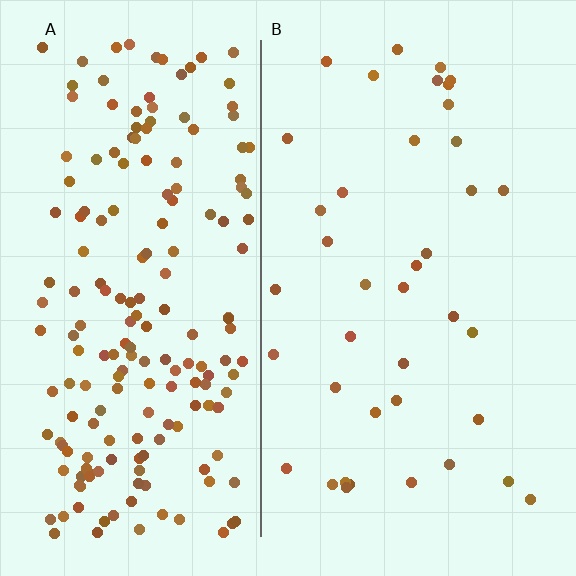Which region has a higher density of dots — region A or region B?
A (the left).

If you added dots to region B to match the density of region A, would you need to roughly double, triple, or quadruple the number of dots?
Approximately quadruple.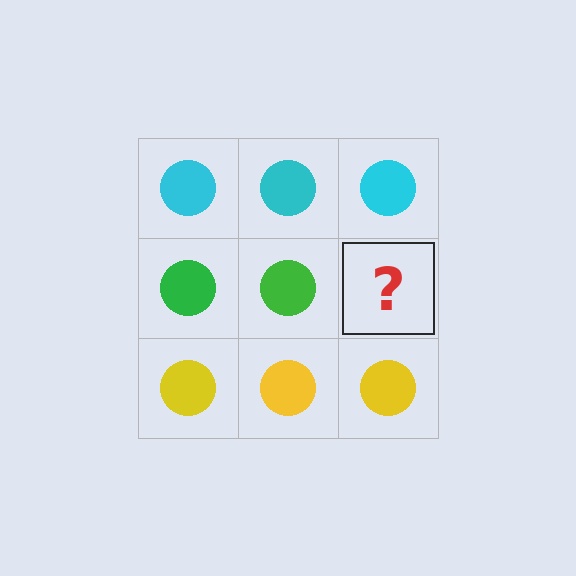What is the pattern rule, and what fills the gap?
The rule is that each row has a consistent color. The gap should be filled with a green circle.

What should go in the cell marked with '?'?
The missing cell should contain a green circle.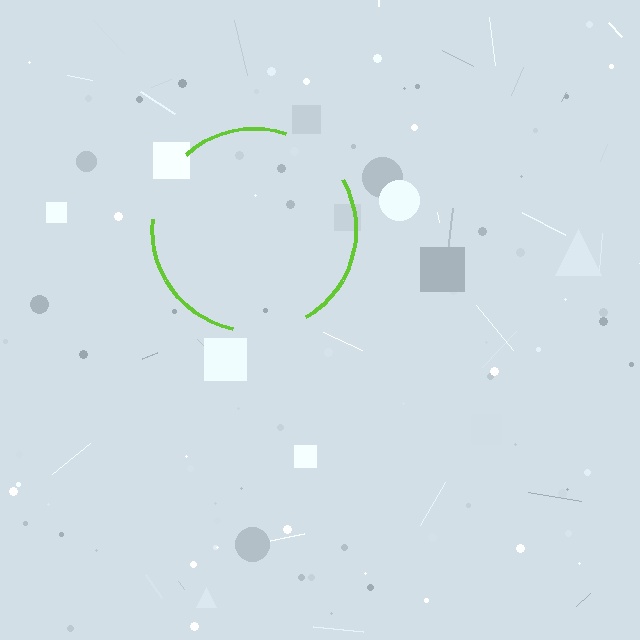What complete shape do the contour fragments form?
The contour fragments form a circle.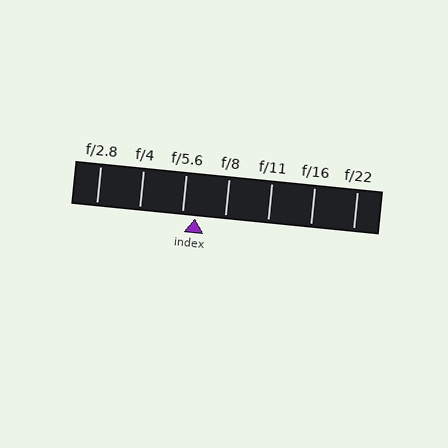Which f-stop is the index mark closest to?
The index mark is closest to f/5.6.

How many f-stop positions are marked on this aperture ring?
There are 7 f-stop positions marked.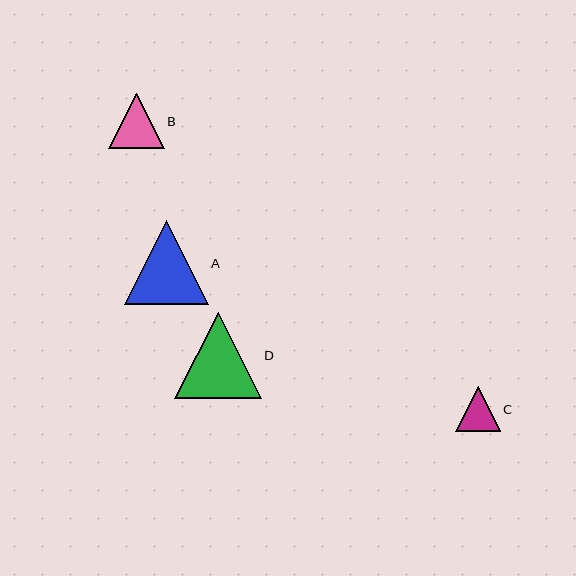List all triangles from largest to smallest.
From largest to smallest: D, A, B, C.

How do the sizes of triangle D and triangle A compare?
Triangle D and triangle A are approximately the same size.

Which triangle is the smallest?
Triangle C is the smallest with a size of approximately 44 pixels.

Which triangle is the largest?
Triangle D is the largest with a size of approximately 86 pixels.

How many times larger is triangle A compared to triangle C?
Triangle A is approximately 1.9 times the size of triangle C.